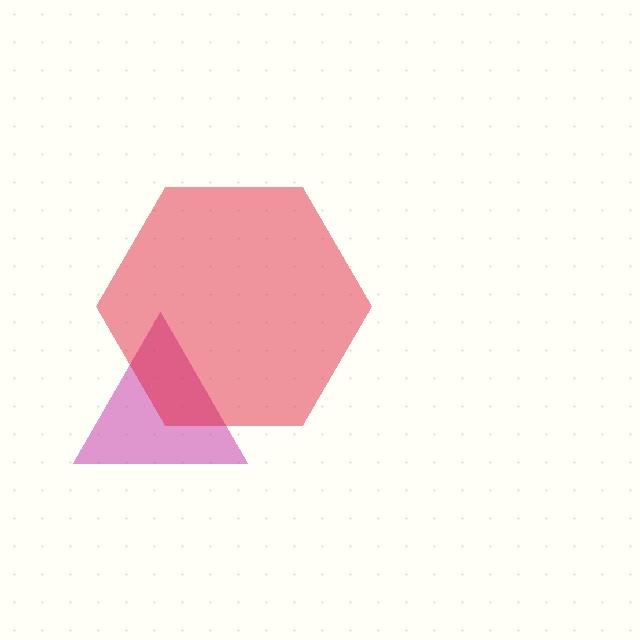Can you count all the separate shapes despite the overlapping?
Yes, there are 2 separate shapes.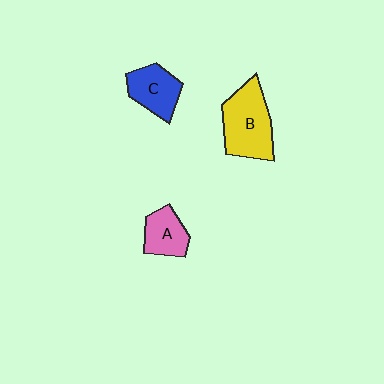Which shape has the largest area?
Shape B (yellow).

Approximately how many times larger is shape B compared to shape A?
Approximately 1.8 times.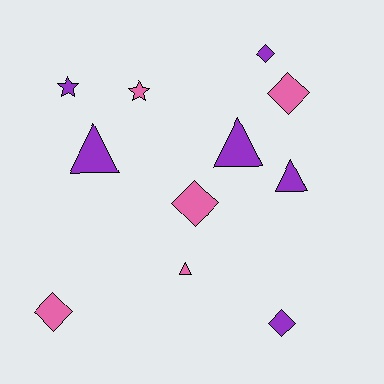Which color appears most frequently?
Purple, with 6 objects.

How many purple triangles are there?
There are 3 purple triangles.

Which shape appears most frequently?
Diamond, with 5 objects.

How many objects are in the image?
There are 11 objects.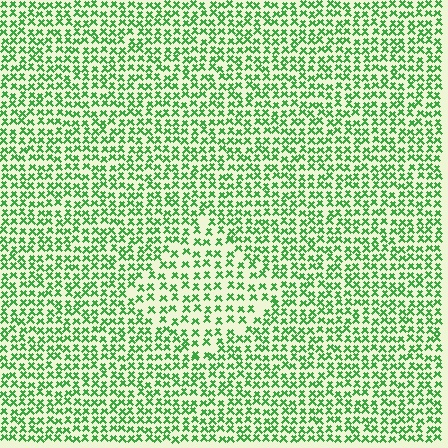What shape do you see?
I see a diamond.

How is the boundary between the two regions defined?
The boundary is defined by a change in element density (approximately 1.5x ratio). All elements are the same color, size, and shape.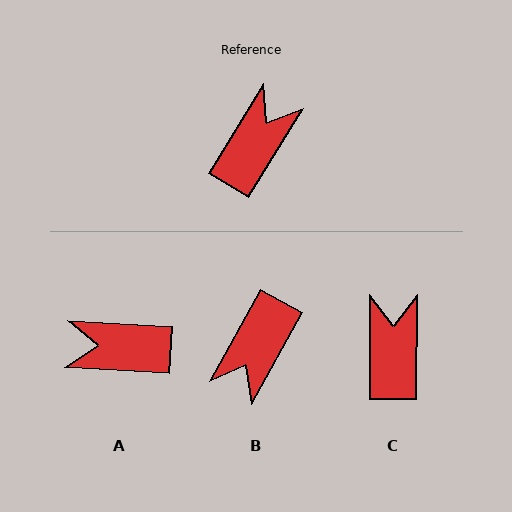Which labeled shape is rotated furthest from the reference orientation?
B, about 177 degrees away.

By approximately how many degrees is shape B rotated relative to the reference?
Approximately 177 degrees clockwise.